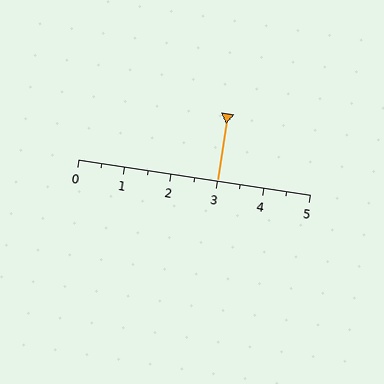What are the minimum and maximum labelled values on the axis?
The axis runs from 0 to 5.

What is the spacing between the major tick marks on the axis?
The major ticks are spaced 1 apart.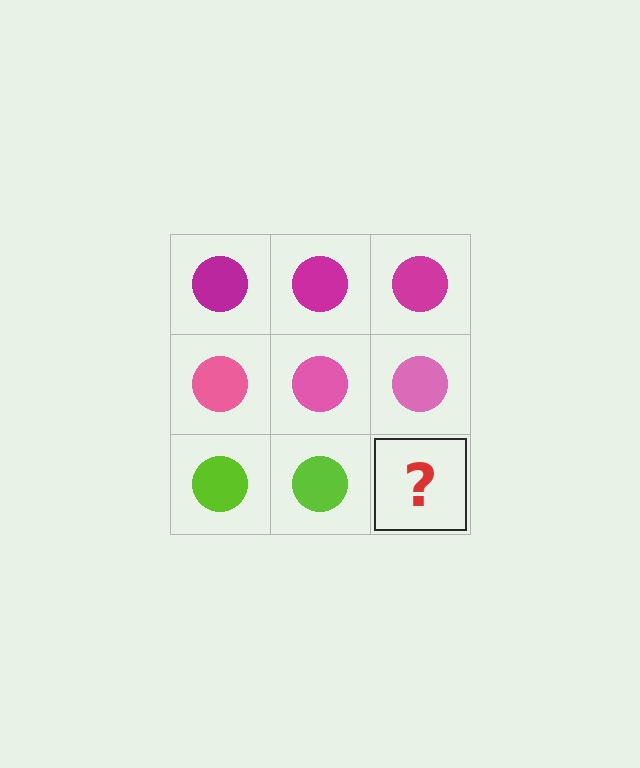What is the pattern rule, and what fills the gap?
The rule is that each row has a consistent color. The gap should be filled with a lime circle.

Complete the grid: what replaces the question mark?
The question mark should be replaced with a lime circle.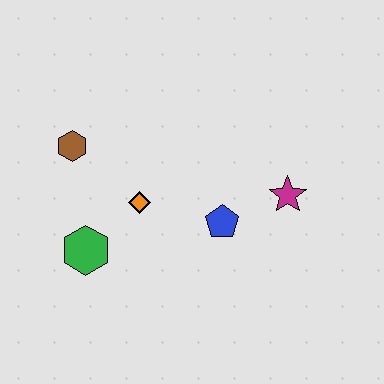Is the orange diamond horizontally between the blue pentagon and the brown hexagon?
Yes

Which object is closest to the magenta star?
The blue pentagon is closest to the magenta star.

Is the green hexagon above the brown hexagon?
No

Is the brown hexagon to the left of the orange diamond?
Yes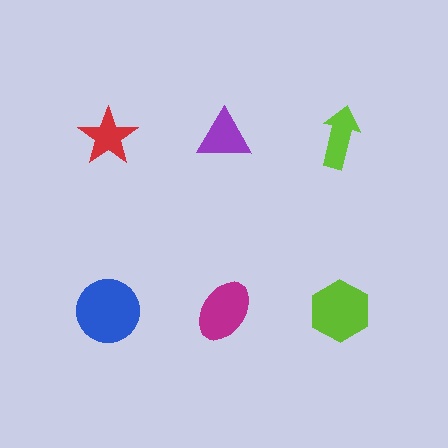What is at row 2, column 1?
A blue circle.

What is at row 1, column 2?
A purple triangle.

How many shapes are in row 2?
3 shapes.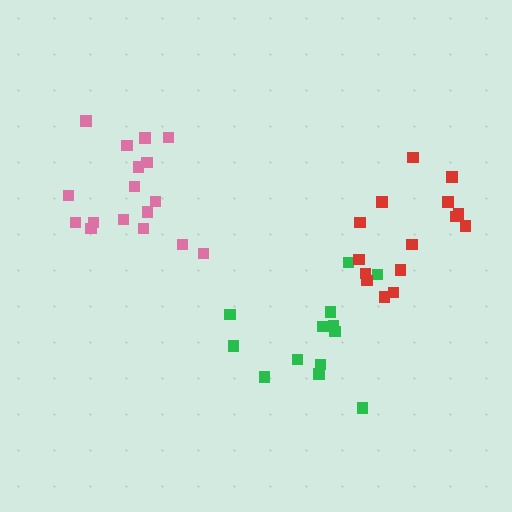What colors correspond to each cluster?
The clusters are colored: green, red, pink.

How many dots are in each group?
Group 1: 13 dots, Group 2: 15 dots, Group 3: 17 dots (45 total).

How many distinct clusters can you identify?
There are 3 distinct clusters.